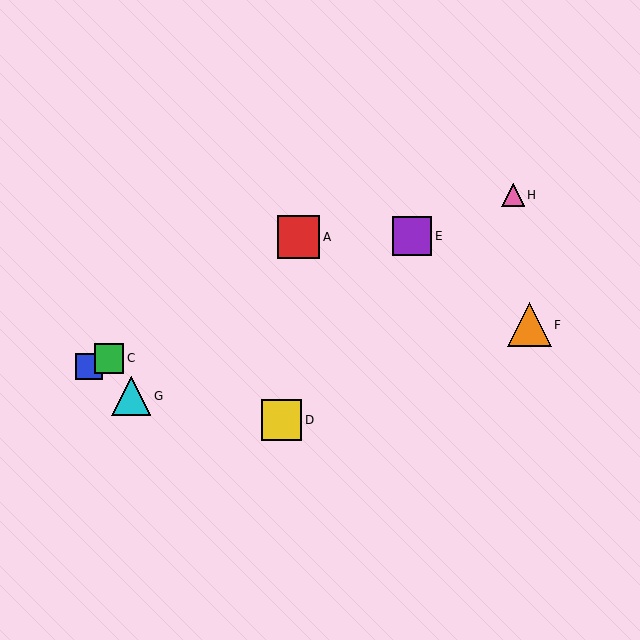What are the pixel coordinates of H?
Object H is at (513, 195).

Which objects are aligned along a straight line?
Objects B, C, E, H are aligned along a straight line.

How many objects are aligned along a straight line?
4 objects (B, C, E, H) are aligned along a straight line.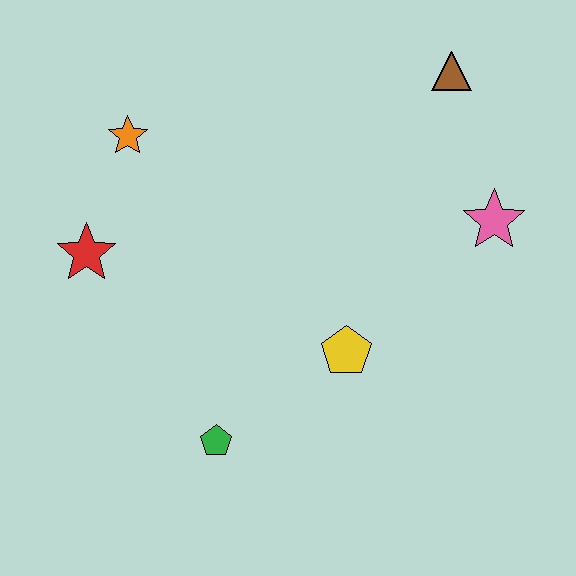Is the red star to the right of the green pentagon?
No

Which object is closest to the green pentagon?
The yellow pentagon is closest to the green pentagon.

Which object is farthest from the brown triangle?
The green pentagon is farthest from the brown triangle.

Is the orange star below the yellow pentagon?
No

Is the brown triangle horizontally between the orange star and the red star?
No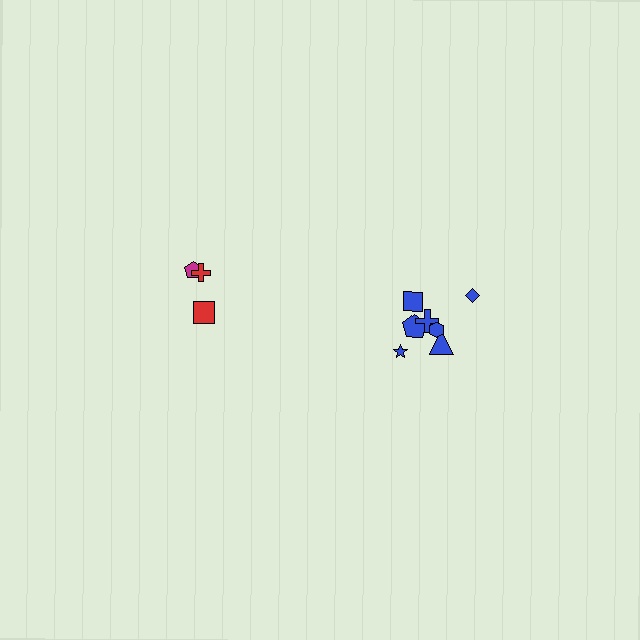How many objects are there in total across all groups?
There are 10 objects.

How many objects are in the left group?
There are 3 objects.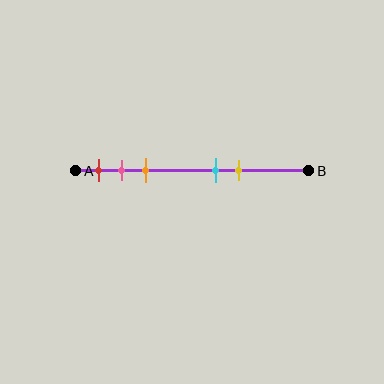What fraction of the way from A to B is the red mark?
The red mark is approximately 10% (0.1) of the way from A to B.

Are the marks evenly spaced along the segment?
No, the marks are not evenly spaced.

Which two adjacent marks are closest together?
The pink and orange marks are the closest adjacent pair.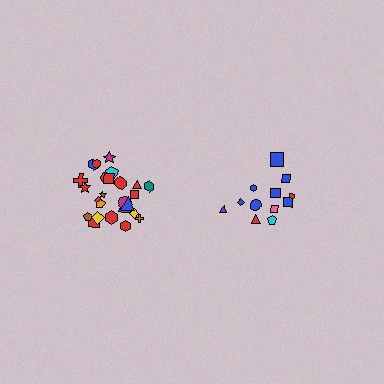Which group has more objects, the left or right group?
The left group.